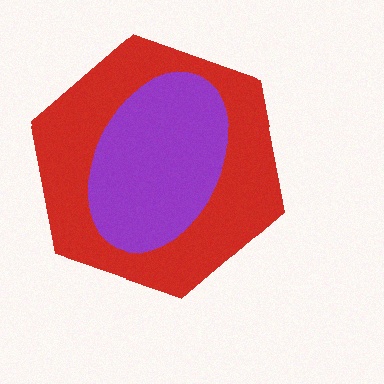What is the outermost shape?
The red hexagon.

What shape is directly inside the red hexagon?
The purple ellipse.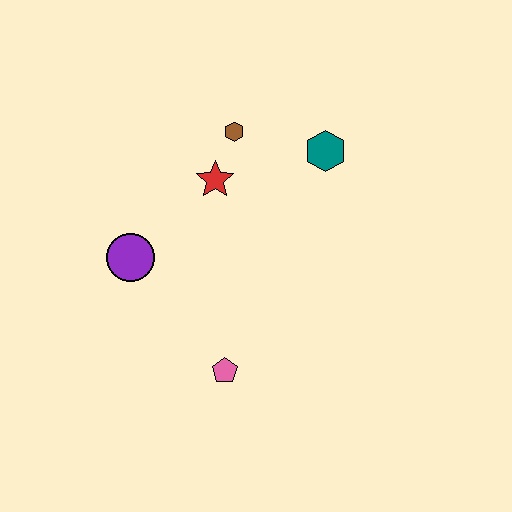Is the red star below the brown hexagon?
Yes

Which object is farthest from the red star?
The pink pentagon is farthest from the red star.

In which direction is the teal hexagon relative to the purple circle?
The teal hexagon is to the right of the purple circle.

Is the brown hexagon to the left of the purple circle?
No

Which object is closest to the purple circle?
The red star is closest to the purple circle.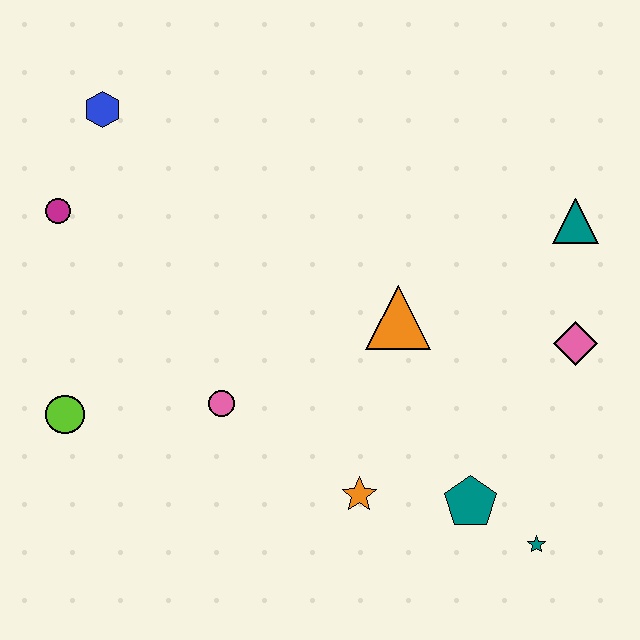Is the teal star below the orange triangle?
Yes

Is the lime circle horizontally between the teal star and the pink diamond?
No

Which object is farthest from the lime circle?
The teal triangle is farthest from the lime circle.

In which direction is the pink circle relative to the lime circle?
The pink circle is to the right of the lime circle.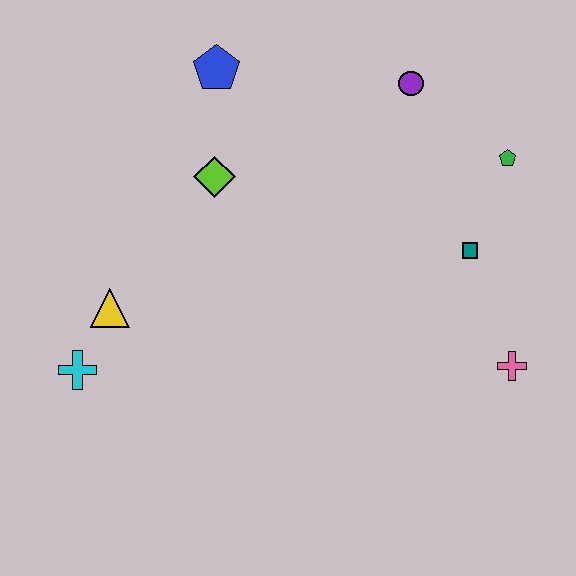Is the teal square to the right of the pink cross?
No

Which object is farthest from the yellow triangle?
The green pentagon is farthest from the yellow triangle.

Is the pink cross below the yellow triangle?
Yes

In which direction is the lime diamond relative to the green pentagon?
The lime diamond is to the left of the green pentagon.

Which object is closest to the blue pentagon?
The lime diamond is closest to the blue pentagon.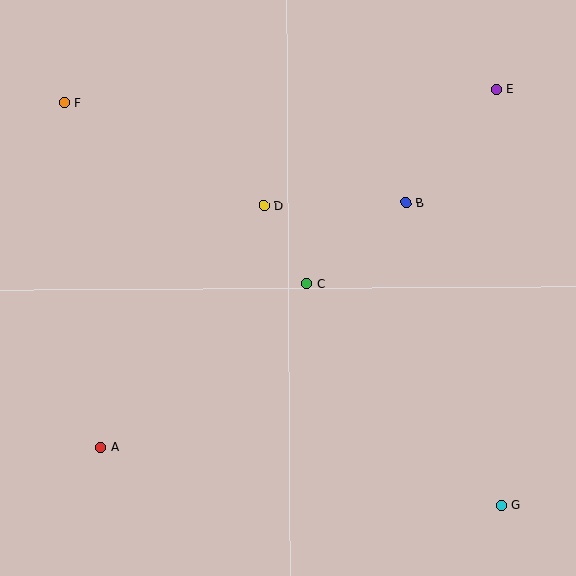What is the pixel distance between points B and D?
The distance between B and D is 142 pixels.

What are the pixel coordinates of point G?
Point G is at (502, 505).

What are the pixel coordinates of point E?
Point E is at (496, 89).